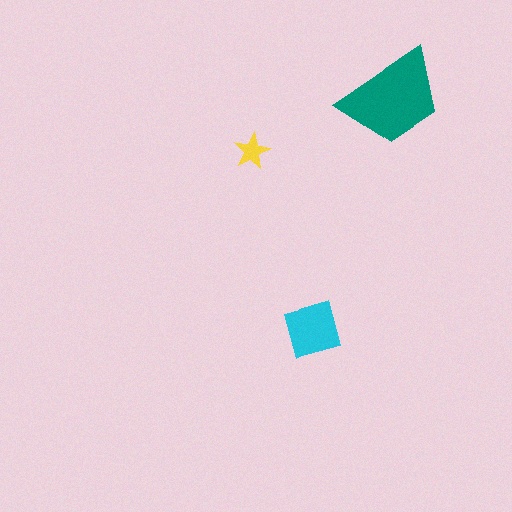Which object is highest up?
The teal trapezoid is topmost.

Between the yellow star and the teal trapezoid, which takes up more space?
The teal trapezoid.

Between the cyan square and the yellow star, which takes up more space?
The cyan square.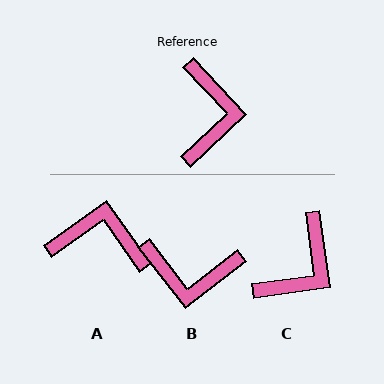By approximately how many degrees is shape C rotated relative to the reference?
Approximately 36 degrees clockwise.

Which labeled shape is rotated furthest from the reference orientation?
B, about 95 degrees away.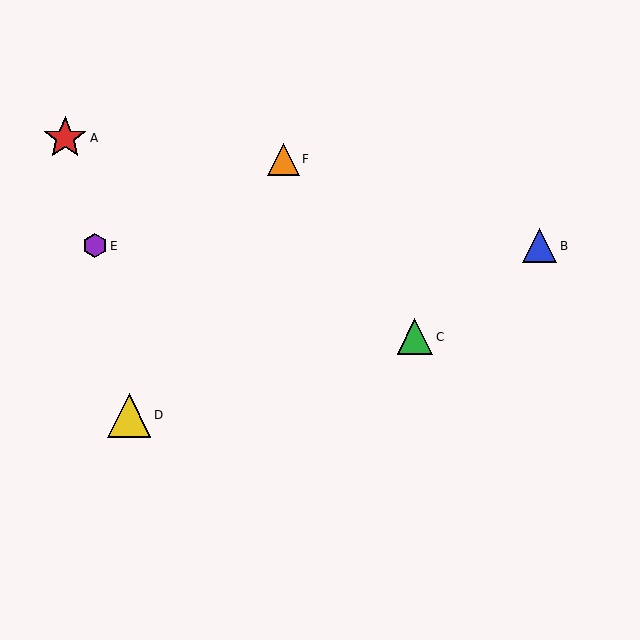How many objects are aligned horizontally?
2 objects (B, E) are aligned horizontally.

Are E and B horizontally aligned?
Yes, both are at y≈246.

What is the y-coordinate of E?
Object E is at y≈246.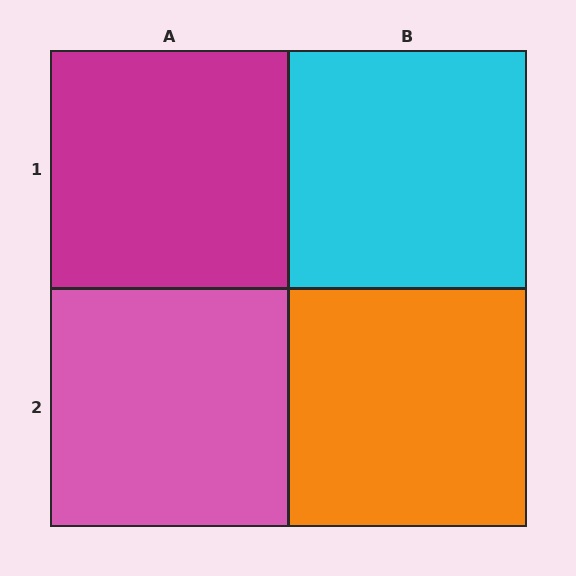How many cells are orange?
1 cell is orange.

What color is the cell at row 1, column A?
Magenta.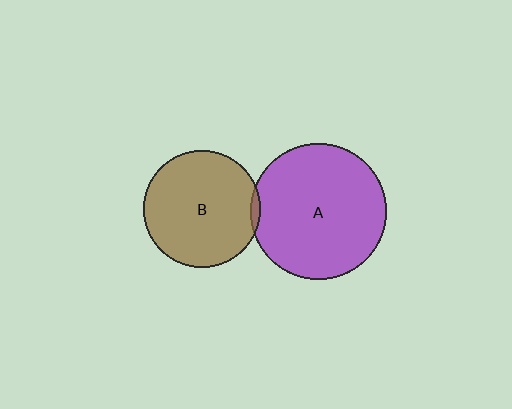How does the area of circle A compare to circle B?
Approximately 1.4 times.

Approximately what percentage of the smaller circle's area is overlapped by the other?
Approximately 5%.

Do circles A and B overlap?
Yes.